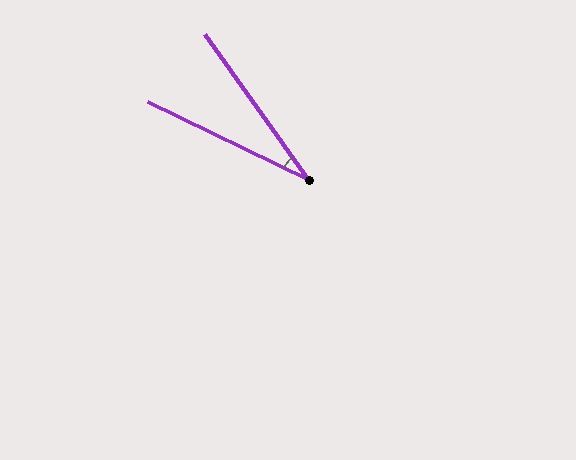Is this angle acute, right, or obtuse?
It is acute.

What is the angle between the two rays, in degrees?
Approximately 29 degrees.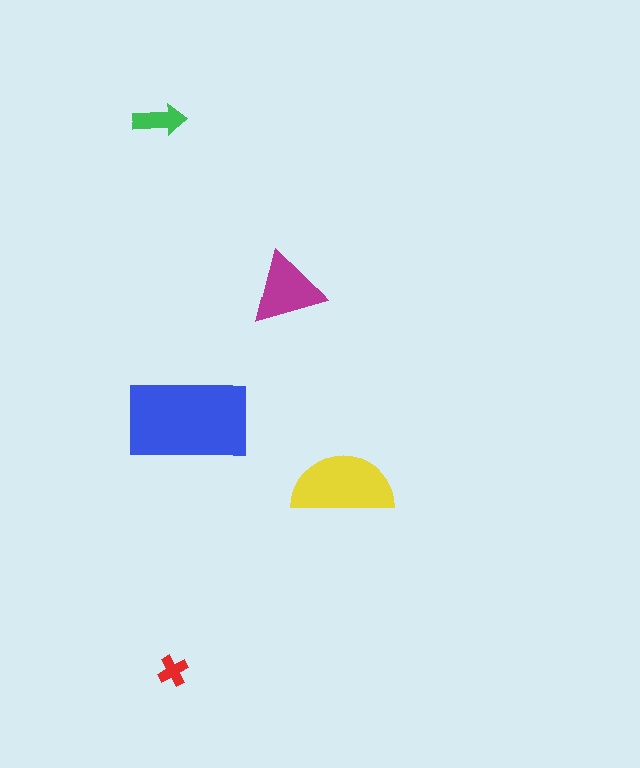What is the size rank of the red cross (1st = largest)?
5th.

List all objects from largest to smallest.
The blue rectangle, the yellow semicircle, the magenta triangle, the green arrow, the red cross.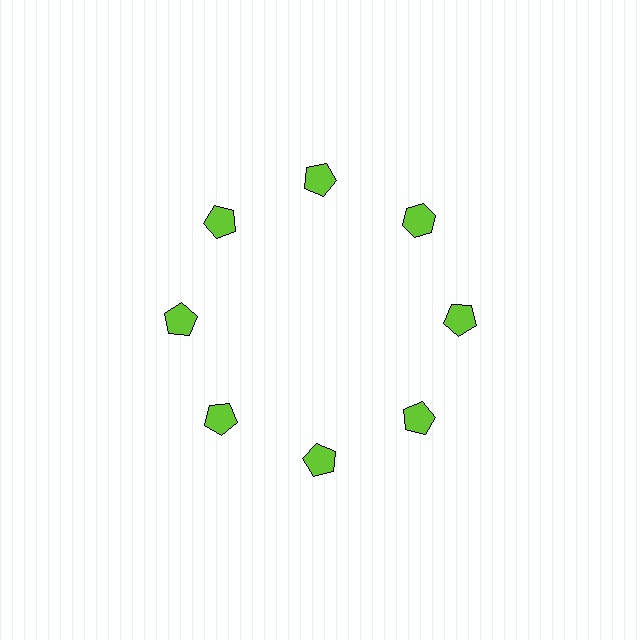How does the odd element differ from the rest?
It has a different shape: hexagon instead of pentagon.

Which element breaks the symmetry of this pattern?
The lime hexagon at roughly the 2 o'clock position breaks the symmetry. All other shapes are lime pentagons.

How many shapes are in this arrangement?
There are 8 shapes arranged in a ring pattern.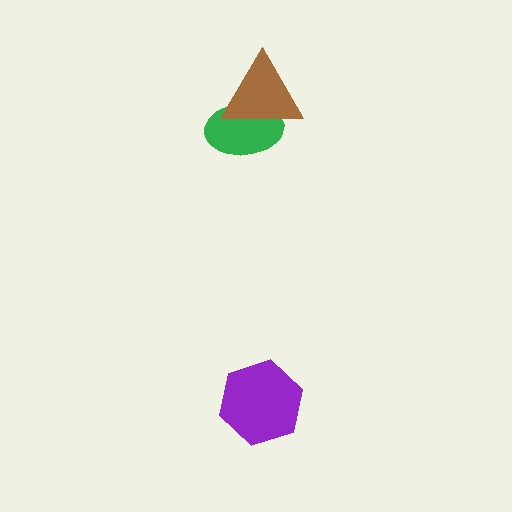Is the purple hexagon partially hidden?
No, no other shape covers it.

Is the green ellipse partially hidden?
Yes, it is partially covered by another shape.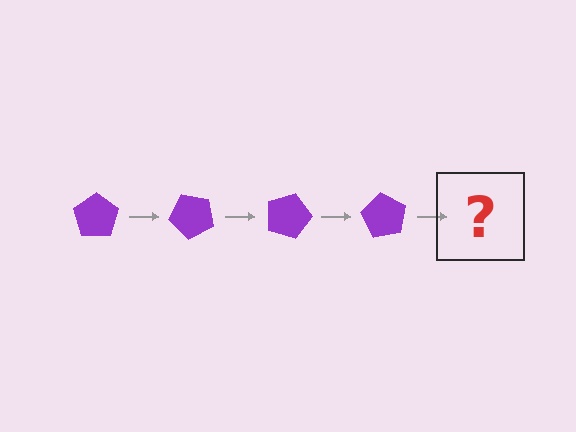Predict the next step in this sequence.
The next step is a purple pentagon rotated 180 degrees.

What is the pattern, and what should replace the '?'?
The pattern is that the pentagon rotates 45 degrees each step. The '?' should be a purple pentagon rotated 180 degrees.